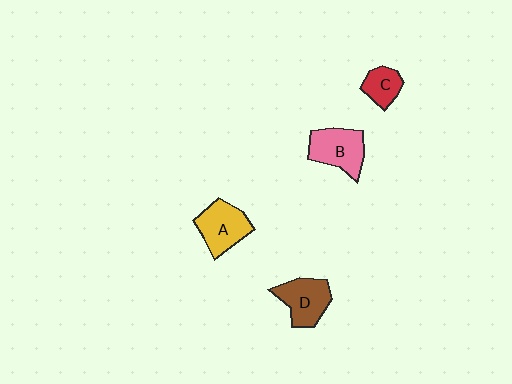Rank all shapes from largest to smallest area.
From largest to smallest: A (yellow), B (pink), D (brown), C (red).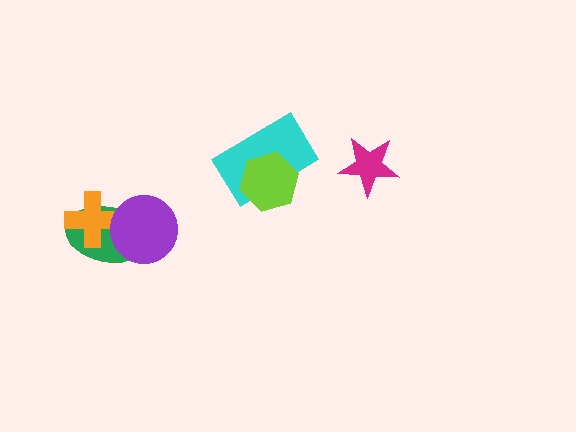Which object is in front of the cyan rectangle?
The lime hexagon is in front of the cyan rectangle.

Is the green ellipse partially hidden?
Yes, it is partially covered by another shape.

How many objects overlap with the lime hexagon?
1 object overlaps with the lime hexagon.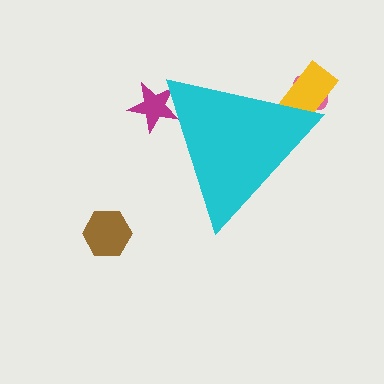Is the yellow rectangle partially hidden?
Yes, the yellow rectangle is partially hidden behind the cyan triangle.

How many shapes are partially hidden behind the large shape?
3 shapes are partially hidden.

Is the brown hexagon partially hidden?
No, the brown hexagon is fully visible.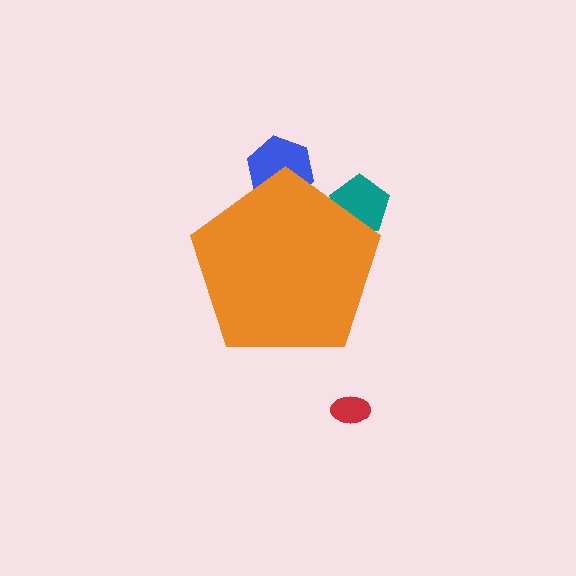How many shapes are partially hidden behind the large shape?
2 shapes are partially hidden.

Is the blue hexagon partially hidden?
Yes, the blue hexagon is partially hidden behind the orange pentagon.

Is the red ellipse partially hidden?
No, the red ellipse is fully visible.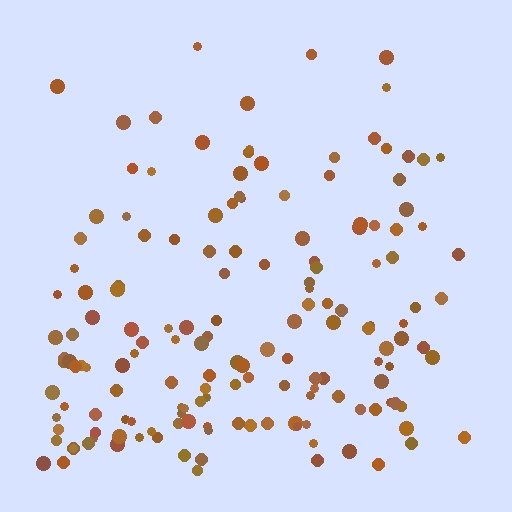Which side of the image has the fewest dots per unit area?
The top.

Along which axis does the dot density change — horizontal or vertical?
Vertical.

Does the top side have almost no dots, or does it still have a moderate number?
Still a moderate number, just noticeably fewer than the bottom.